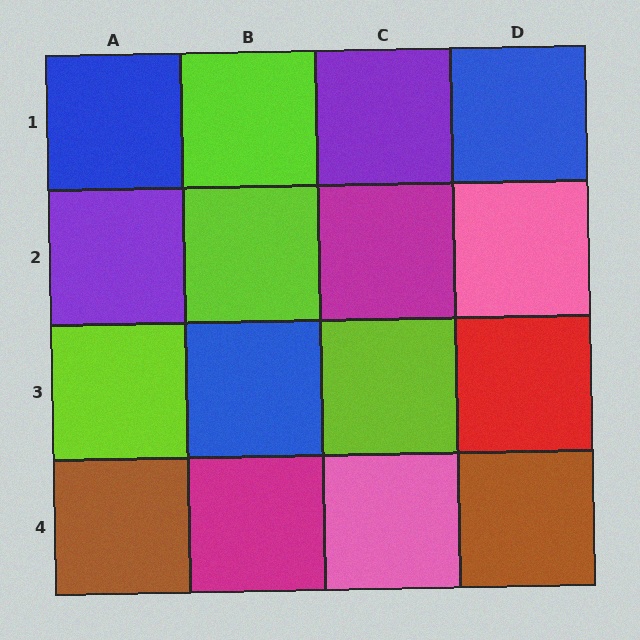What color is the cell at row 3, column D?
Red.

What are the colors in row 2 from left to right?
Purple, lime, magenta, pink.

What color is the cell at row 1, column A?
Blue.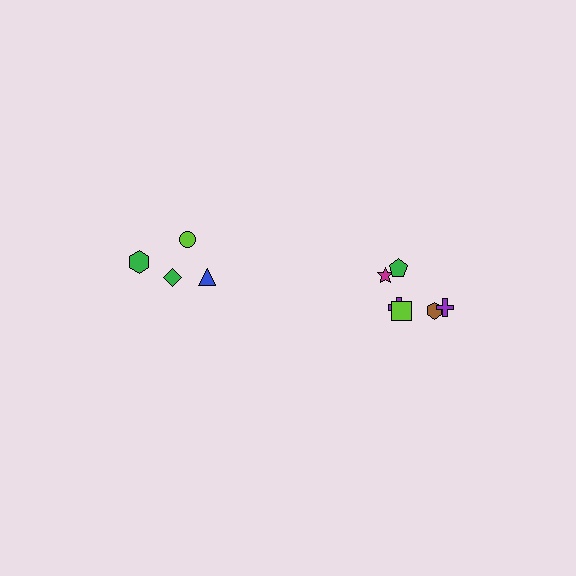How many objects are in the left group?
There are 4 objects.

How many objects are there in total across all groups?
There are 10 objects.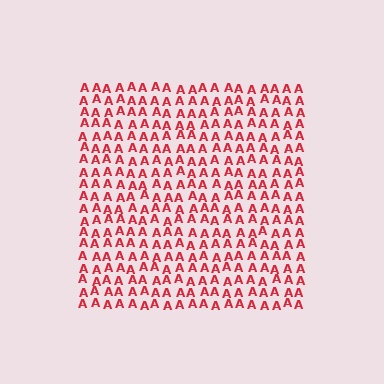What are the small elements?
The small elements are letter A's.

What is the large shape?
The large shape is a square.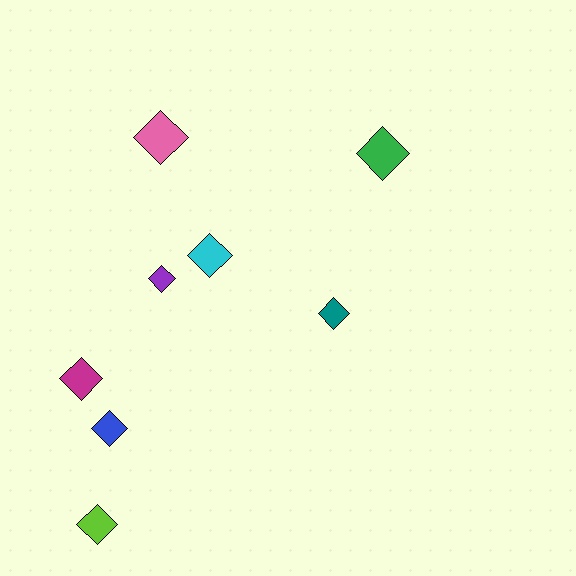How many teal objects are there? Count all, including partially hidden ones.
There is 1 teal object.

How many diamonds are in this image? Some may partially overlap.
There are 8 diamonds.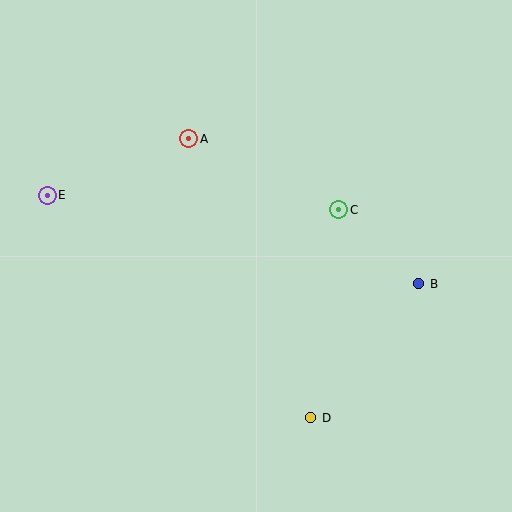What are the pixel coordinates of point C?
Point C is at (339, 210).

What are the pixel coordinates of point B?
Point B is at (419, 284).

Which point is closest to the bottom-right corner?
Point D is closest to the bottom-right corner.